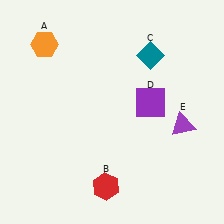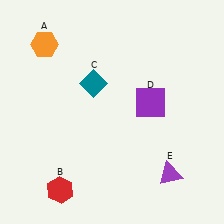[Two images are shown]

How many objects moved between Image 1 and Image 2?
3 objects moved between the two images.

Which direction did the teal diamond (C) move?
The teal diamond (C) moved left.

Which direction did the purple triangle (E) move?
The purple triangle (E) moved down.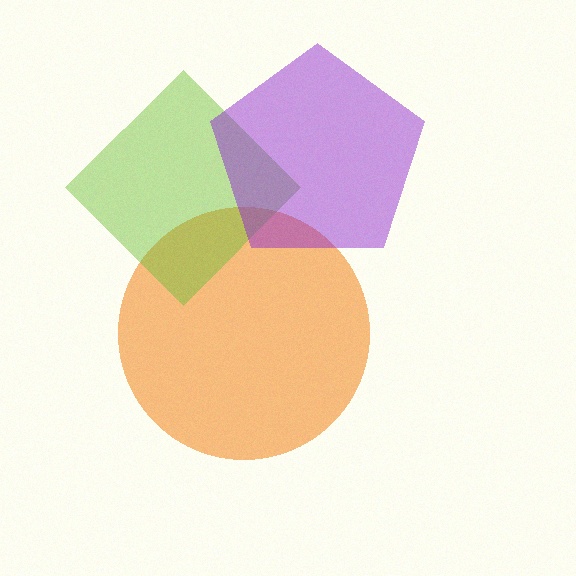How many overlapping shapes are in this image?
There are 3 overlapping shapes in the image.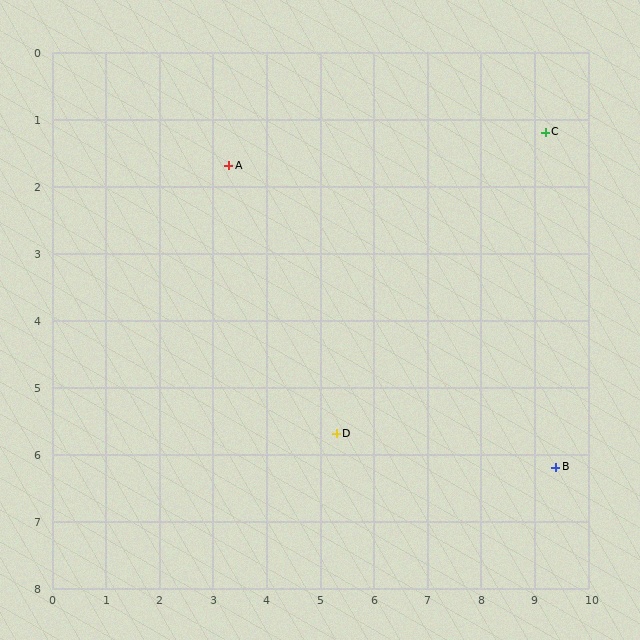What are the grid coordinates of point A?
Point A is at approximately (3.3, 1.7).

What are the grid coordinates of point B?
Point B is at approximately (9.4, 6.2).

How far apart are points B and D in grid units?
Points B and D are about 4.1 grid units apart.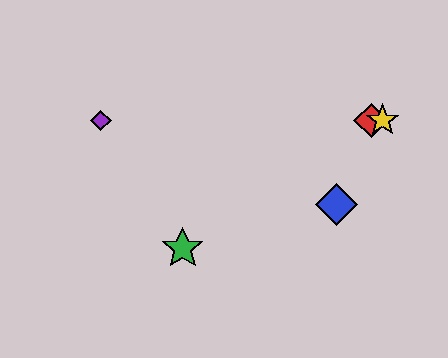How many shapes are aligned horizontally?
3 shapes (the red diamond, the yellow star, the purple diamond) are aligned horizontally.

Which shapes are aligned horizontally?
The red diamond, the yellow star, the purple diamond are aligned horizontally.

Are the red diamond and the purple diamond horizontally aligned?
Yes, both are at y≈120.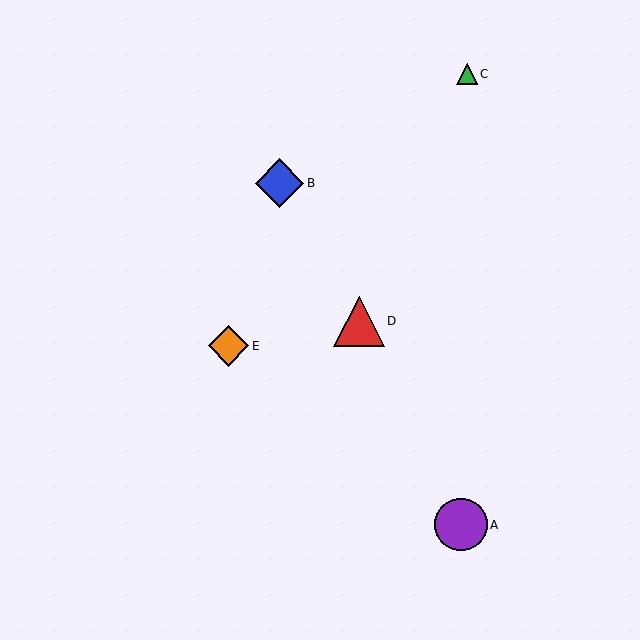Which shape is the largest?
The purple circle (labeled A) is the largest.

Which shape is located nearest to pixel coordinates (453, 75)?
The green triangle (labeled C) at (467, 74) is nearest to that location.